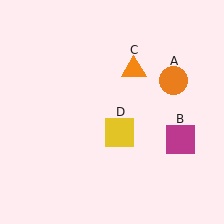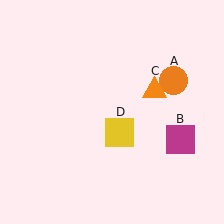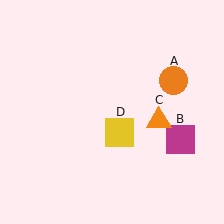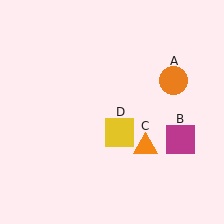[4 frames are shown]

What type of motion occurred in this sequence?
The orange triangle (object C) rotated clockwise around the center of the scene.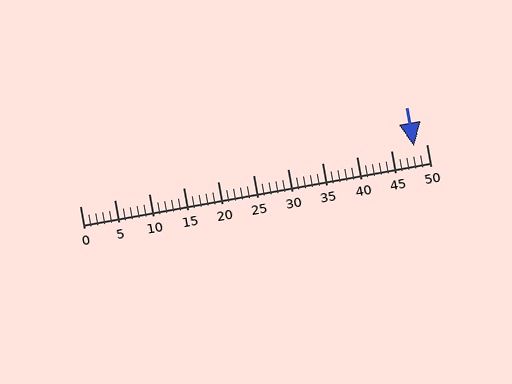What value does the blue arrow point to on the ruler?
The blue arrow points to approximately 48.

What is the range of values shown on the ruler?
The ruler shows values from 0 to 50.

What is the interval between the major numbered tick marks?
The major tick marks are spaced 5 units apart.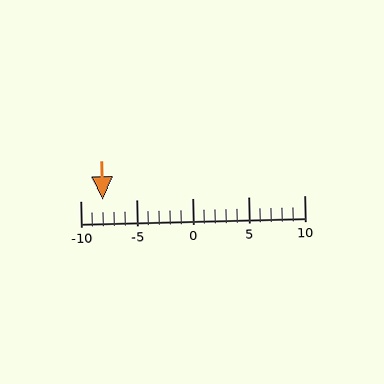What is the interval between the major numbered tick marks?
The major tick marks are spaced 5 units apart.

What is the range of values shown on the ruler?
The ruler shows values from -10 to 10.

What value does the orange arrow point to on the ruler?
The orange arrow points to approximately -8.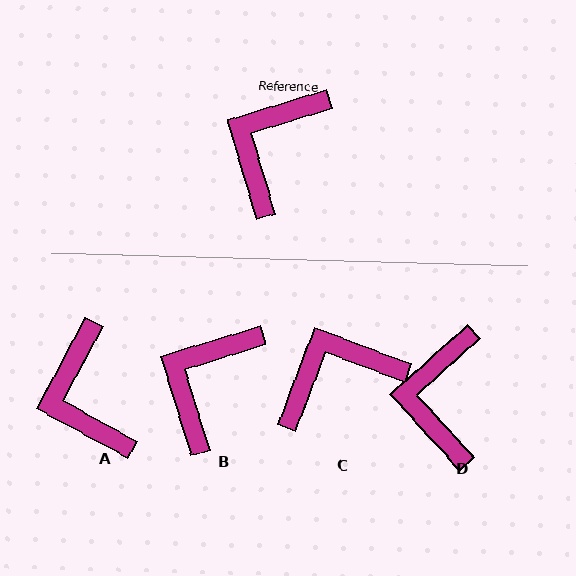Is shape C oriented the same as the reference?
No, it is off by about 37 degrees.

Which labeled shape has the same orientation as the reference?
B.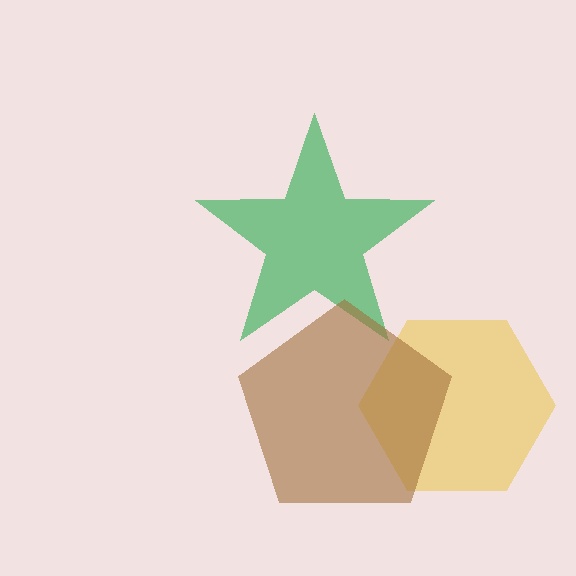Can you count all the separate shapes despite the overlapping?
Yes, there are 3 separate shapes.